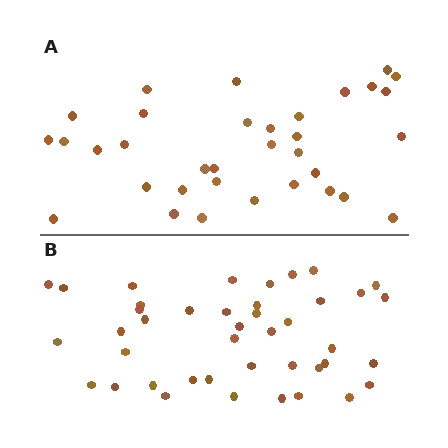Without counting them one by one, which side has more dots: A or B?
Region B (the bottom region) has more dots.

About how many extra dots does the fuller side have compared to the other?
Region B has roughly 8 or so more dots than region A.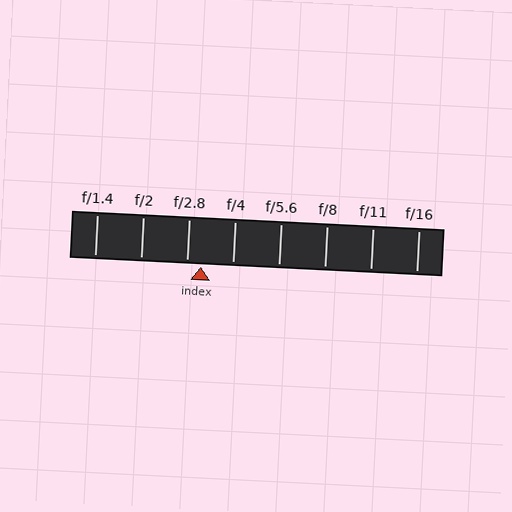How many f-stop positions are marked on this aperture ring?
There are 8 f-stop positions marked.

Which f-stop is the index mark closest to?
The index mark is closest to f/2.8.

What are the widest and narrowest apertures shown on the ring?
The widest aperture shown is f/1.4 and the narrowest is f/16.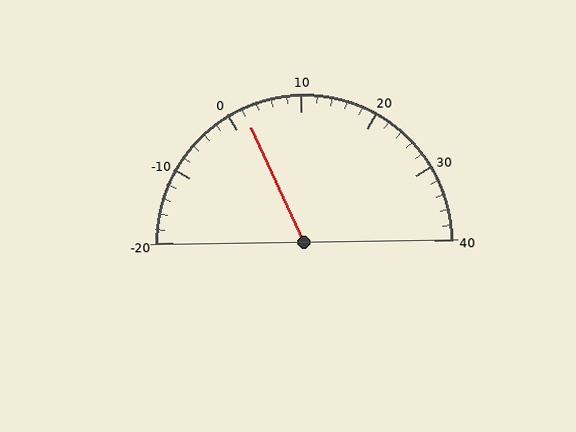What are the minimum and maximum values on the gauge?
The gauge ranges from -20 to 40.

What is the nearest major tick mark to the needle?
The nearest major tick mark is 0.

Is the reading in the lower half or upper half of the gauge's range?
The reading is in the lower half of the range (-20 to 40).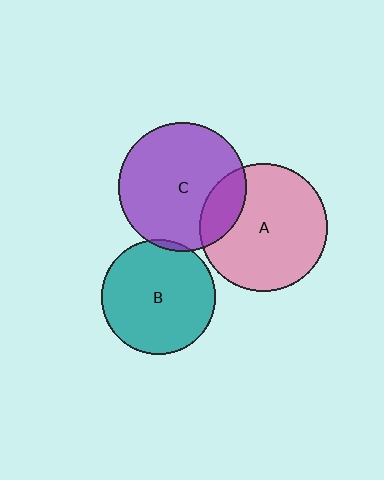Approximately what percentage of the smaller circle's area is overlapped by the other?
Approximately 20%.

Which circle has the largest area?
Circle C (purple).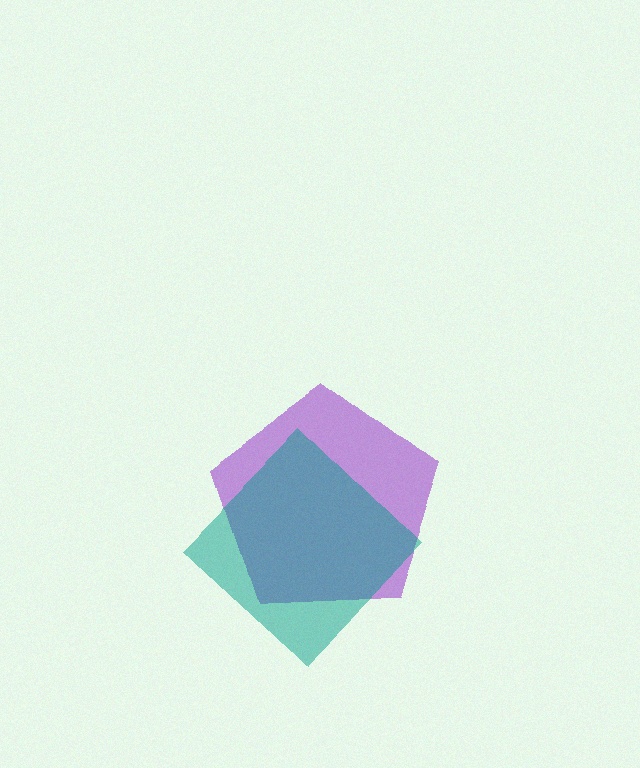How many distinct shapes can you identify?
There are 2 distinct shapes: a purple pentagon, a teal diamond.